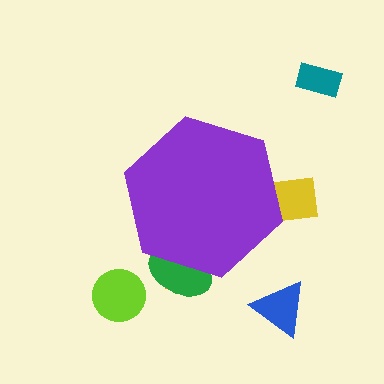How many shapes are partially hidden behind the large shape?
3 shapes are partially hidden.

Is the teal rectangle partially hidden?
No, the teal rectangle is fully visible.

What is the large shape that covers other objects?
A purple hexagon.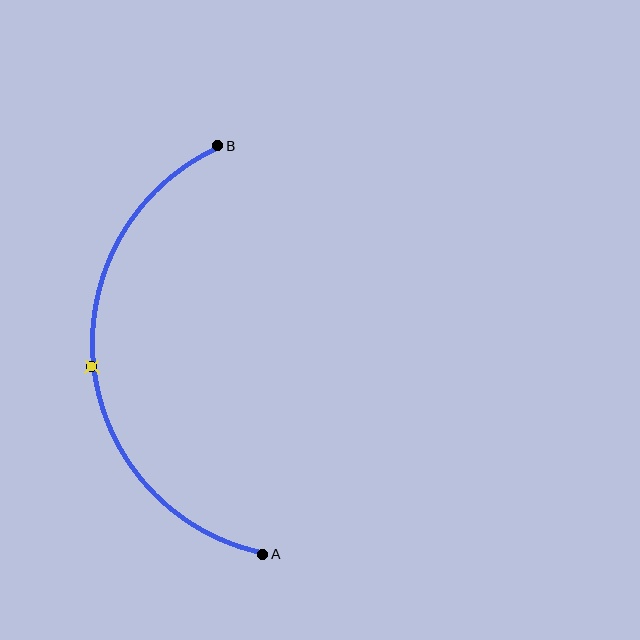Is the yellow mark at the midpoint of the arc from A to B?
Yes. The yellow mark lies on the arc at equal arc-length from both A and B — it is the arc midpoint.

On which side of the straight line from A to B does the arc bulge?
The arc bulges to the left of the straight line connecting A and B.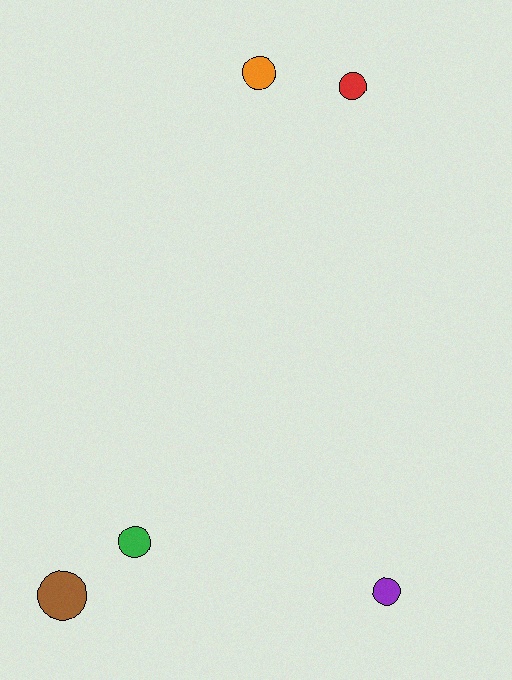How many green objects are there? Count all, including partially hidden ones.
There is 1 green object.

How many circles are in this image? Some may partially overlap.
There are 5 circles.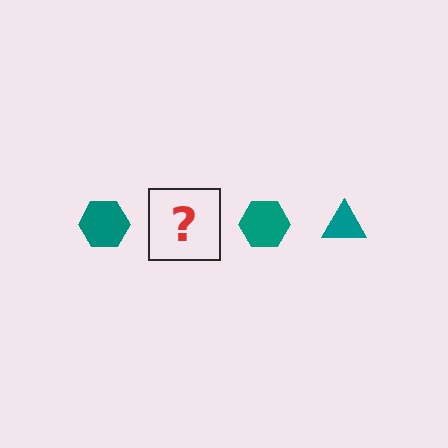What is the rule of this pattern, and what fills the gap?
The rule is that the pattern cycles through hexagon, triangle shapes in teal. The gap should be filled with a teal triangle.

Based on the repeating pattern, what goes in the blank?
The blank should be a teal triangle.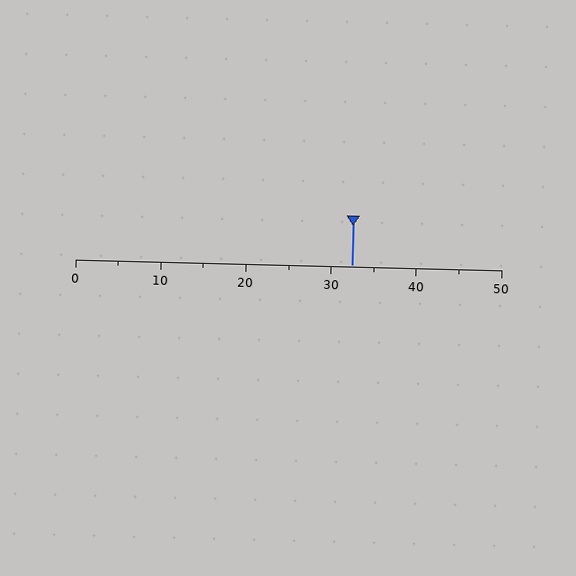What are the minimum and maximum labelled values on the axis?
The axis runs from 0 to 50.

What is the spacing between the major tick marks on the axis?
The major ticks are spaced 10 apart.